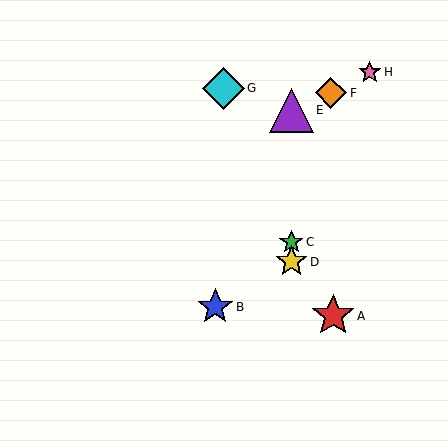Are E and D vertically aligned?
Yes, both are at x≈291.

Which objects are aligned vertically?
Objects C, D, E are aligned vertically.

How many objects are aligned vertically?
3 objects (C, D, E) are aligned vertically.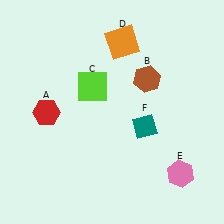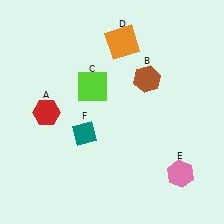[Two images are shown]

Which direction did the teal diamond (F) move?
The teal diamond (F) moved left.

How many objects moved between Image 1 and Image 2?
1 object moved between the two images.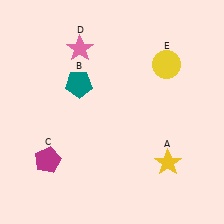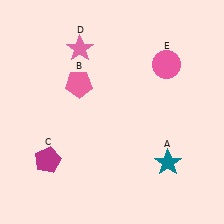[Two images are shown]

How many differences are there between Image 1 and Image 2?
There are 3 differences between the two images.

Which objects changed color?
A changed from yellow to teal. B changed from teal to pink. E changed from yellow to pink.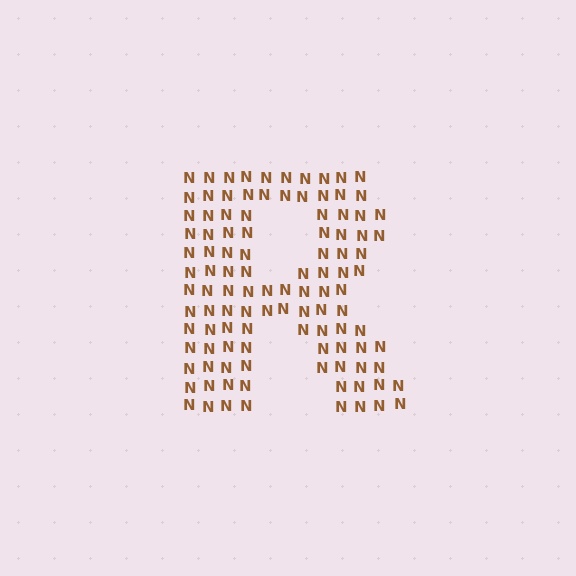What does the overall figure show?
The overall figure shows the letter R.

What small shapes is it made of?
It is made of small letter N's.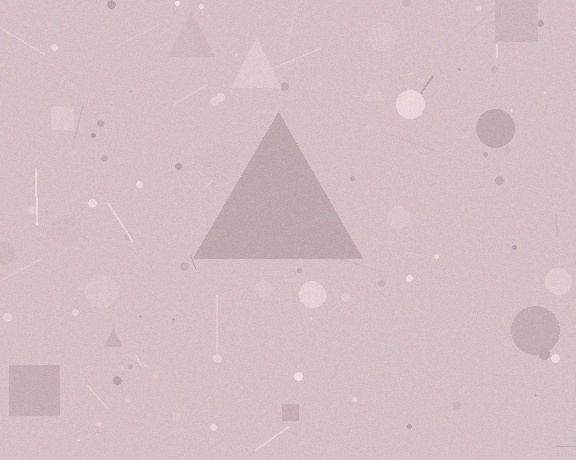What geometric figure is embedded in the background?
A triangle is embedded in the background.